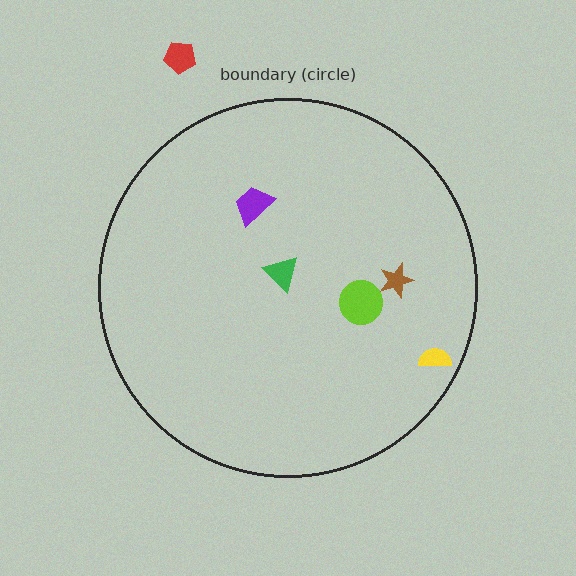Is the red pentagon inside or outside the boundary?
Outside.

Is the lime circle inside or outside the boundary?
Inside.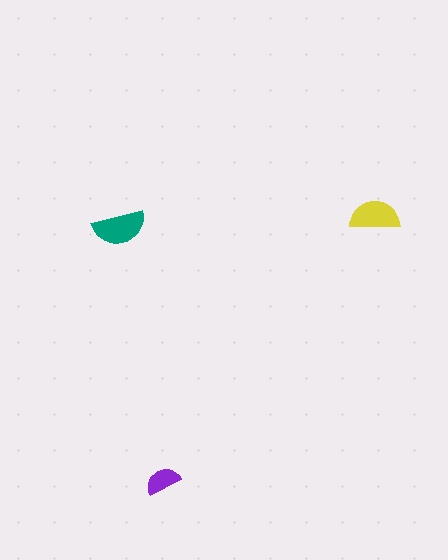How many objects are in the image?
There are 3 objects in the image.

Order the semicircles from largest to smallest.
the teal one, the yellow one, the purple one.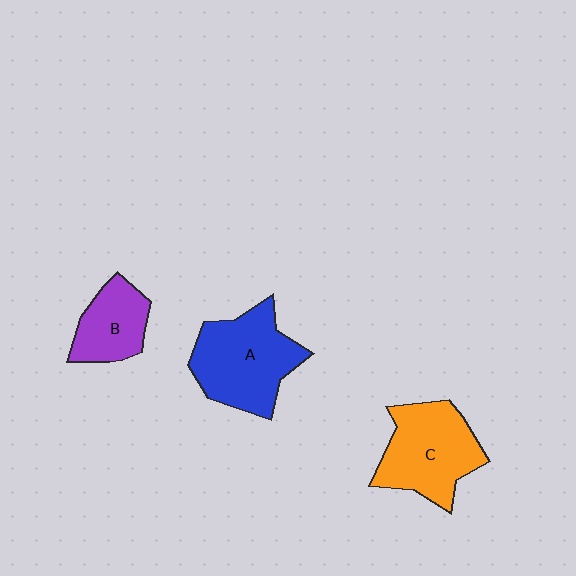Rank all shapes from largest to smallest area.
From largest to smallest: A (blue), C (orange), B (purple).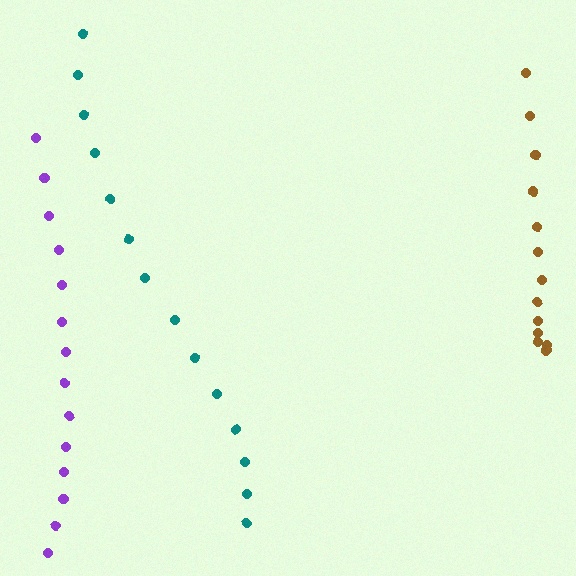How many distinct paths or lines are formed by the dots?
There are 3 distinct paths.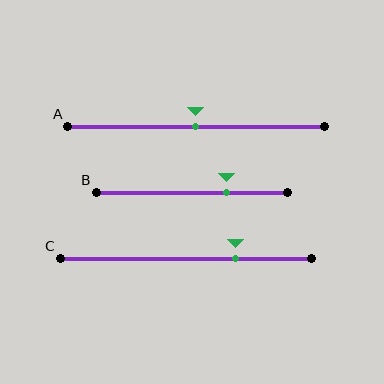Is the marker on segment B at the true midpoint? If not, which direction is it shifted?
No, the marker on segment B is shifted to the right by about 18% of the segment length.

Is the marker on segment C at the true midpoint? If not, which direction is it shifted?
No, the marker on segment C is shifted to the right by about 20% of the segment length.